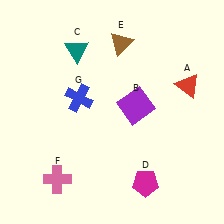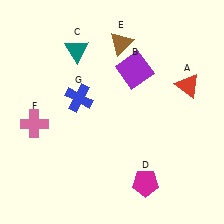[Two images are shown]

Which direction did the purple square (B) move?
The purple square (B) moved up.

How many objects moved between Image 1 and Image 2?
2 objects moved between the two images.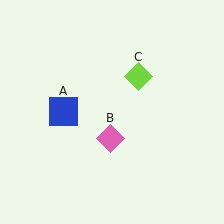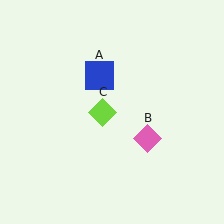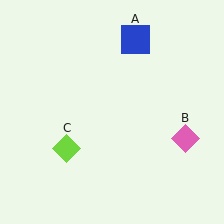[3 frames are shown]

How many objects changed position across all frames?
3 objects changed position: blue square (object A), pink diamond (object B), lime diamond (object C).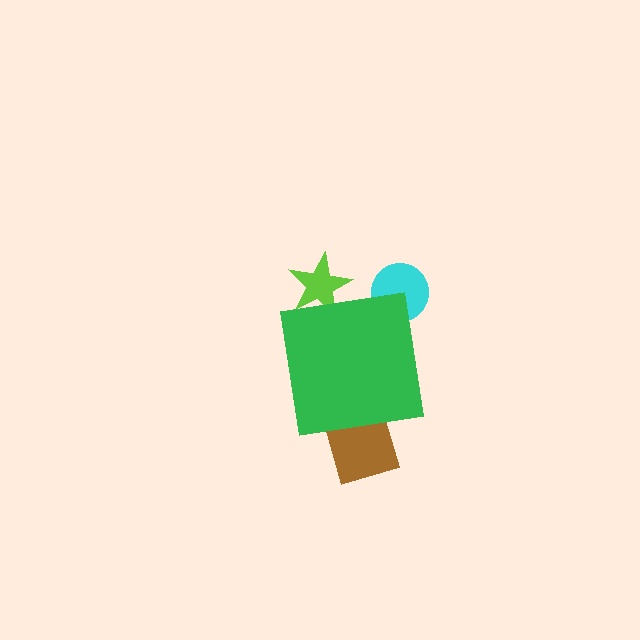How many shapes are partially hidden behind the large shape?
3 shapes are partially hidden.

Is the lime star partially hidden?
Yes, the lime star is partially hidden behind the green square.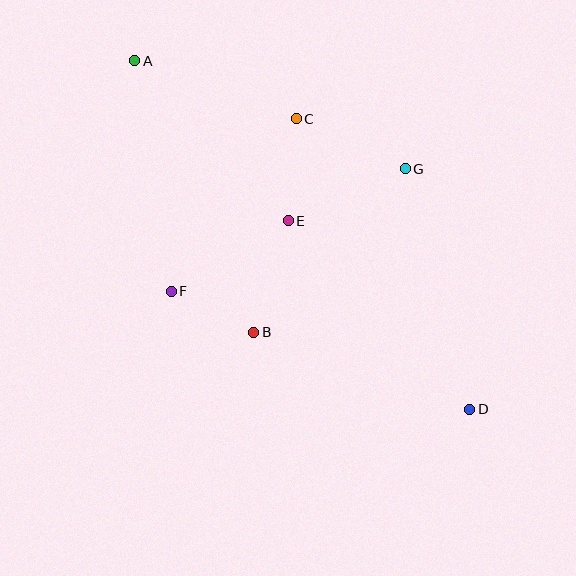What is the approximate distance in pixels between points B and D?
The distance between B and D is approximately 230 pixels.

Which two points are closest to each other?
Points B and F are closest to each other.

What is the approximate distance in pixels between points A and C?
The distance between A and C is approximately 172 pixels.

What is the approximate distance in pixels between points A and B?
The distance between A and B is approximately 297 pixels.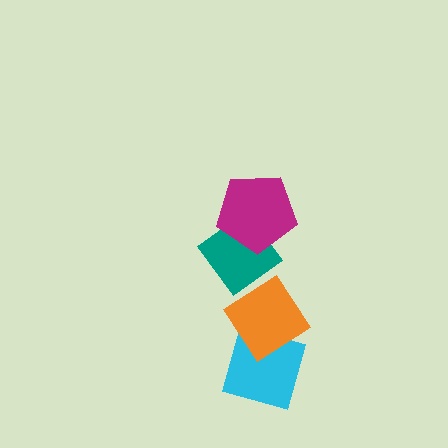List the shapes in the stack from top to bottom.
From top to bottom: the magenta pentagon, the teal diamond, the orange diamond, the cyan diamond.